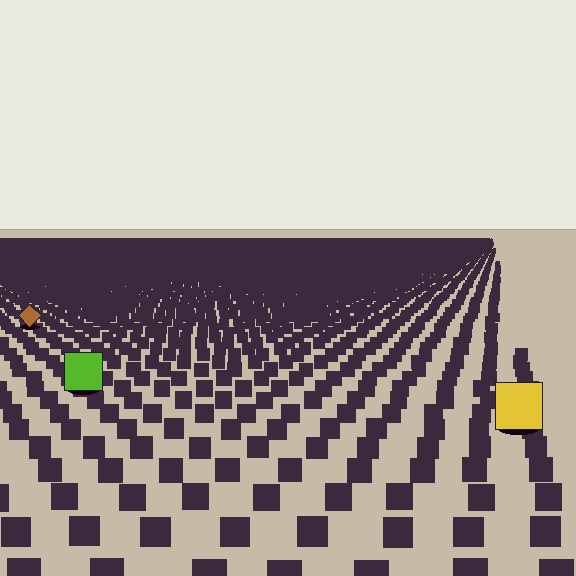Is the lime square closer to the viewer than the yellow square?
No. The yellow square is closer — you can tell from the texture gradient: the ground texture is coarser near it.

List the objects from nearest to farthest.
From nearest to farthest: the yellow square, the lime square, the brown diamond.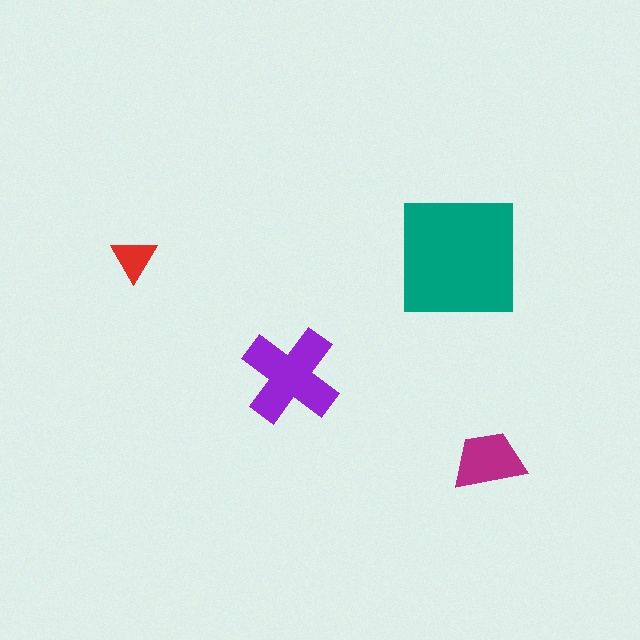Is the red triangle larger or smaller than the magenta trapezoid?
Smaller.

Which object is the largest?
The teal square.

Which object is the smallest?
The red triangle.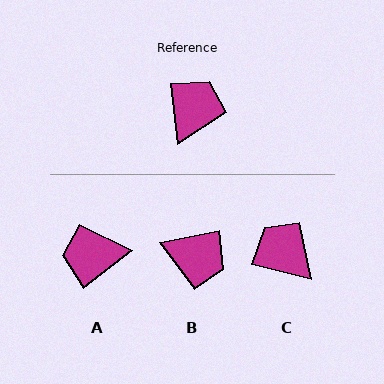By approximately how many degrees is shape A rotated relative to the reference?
Approximately 121 degrees counter-clockwise.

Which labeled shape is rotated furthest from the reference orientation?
A, about 121 degrees away.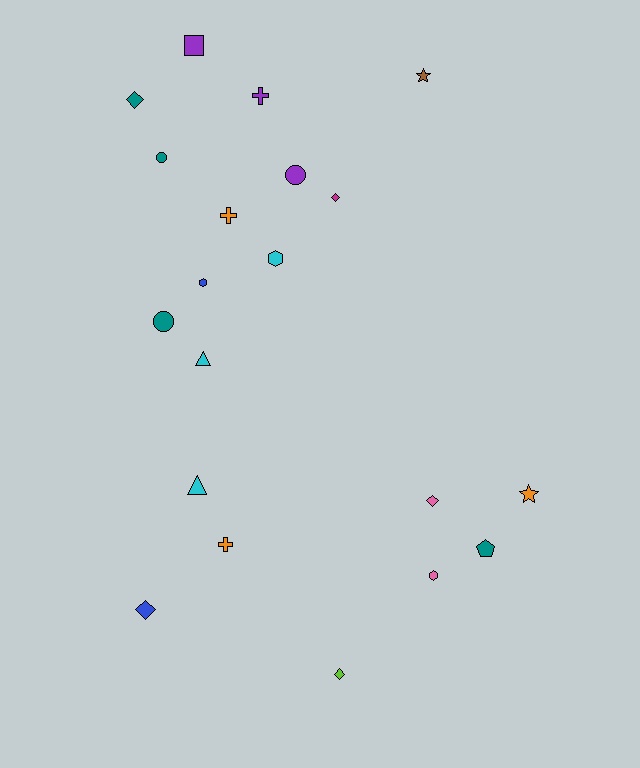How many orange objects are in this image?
There are 3 orange objects.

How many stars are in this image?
There are 2 stars.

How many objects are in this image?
There are 20 objects.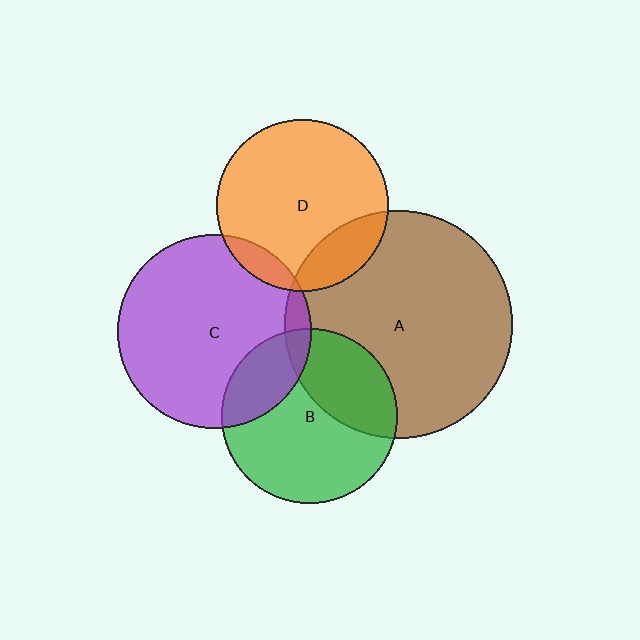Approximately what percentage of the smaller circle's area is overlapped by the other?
Approximately 15%.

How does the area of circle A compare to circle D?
Approximately 1.8 times.